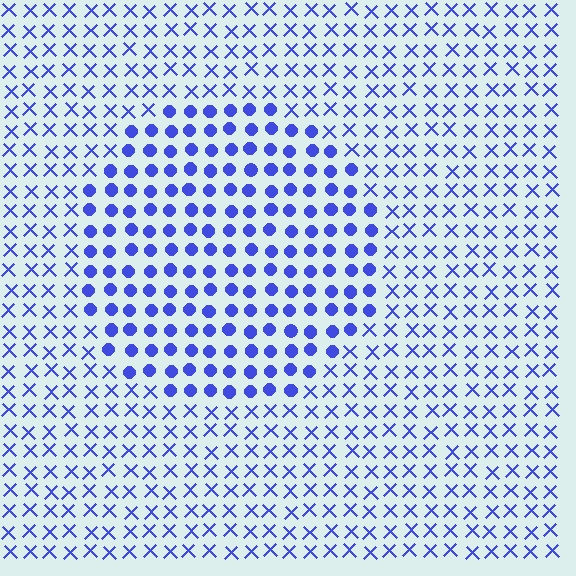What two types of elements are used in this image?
The image uses circles inside the circle region and X marks outside it.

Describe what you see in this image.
The image is filled with small blue elements arranged in a uniform grid. A circle-shaped region contains circles, while the surrounding area contains X marks. The boundary is defined purely by the change in element shape.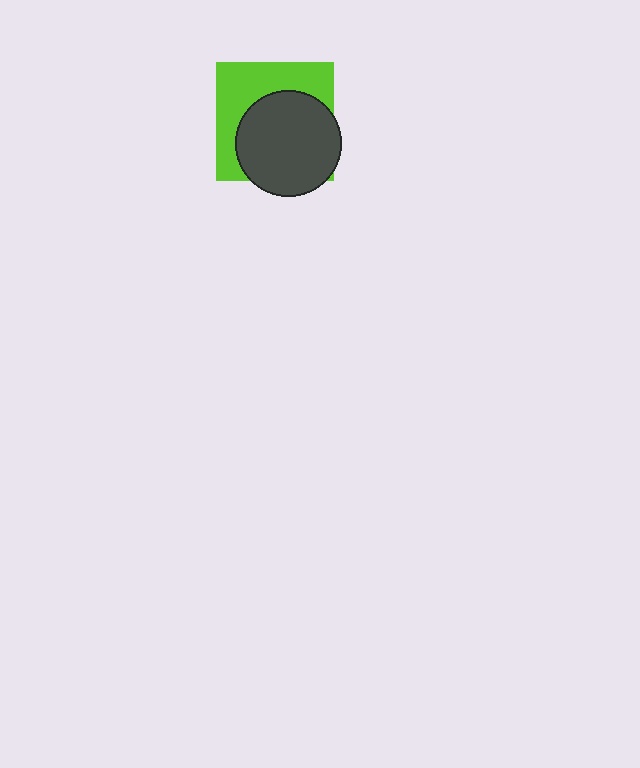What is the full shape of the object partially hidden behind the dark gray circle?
The partially hidden object is a lime square.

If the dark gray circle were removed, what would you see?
You would see the complete lime square.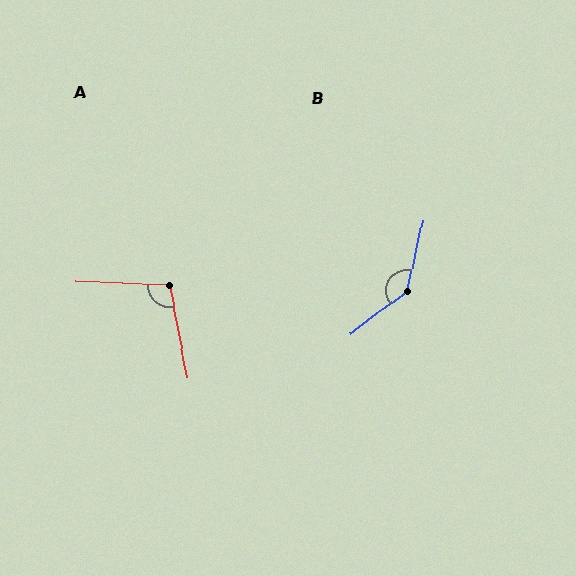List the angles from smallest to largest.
A (103°), B (140°).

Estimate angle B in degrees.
Approximately 140 degrees.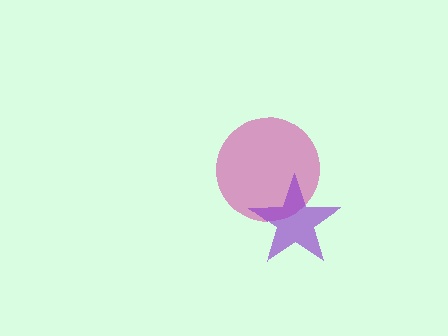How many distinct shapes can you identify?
There are 2 distinct shapes: a magenta circle, a purple star.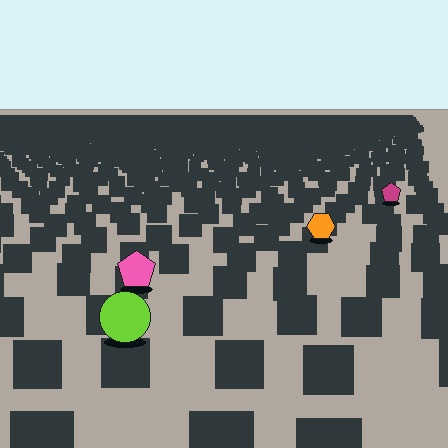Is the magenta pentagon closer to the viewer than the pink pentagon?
No. The pink pentagon is closer — you can tell from the texture gradient: the ground texture is coarser near it.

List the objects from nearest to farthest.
From nearest to farthest: the lime circle, the pink pentagon, the orange hexagon, the magenta pentagon.